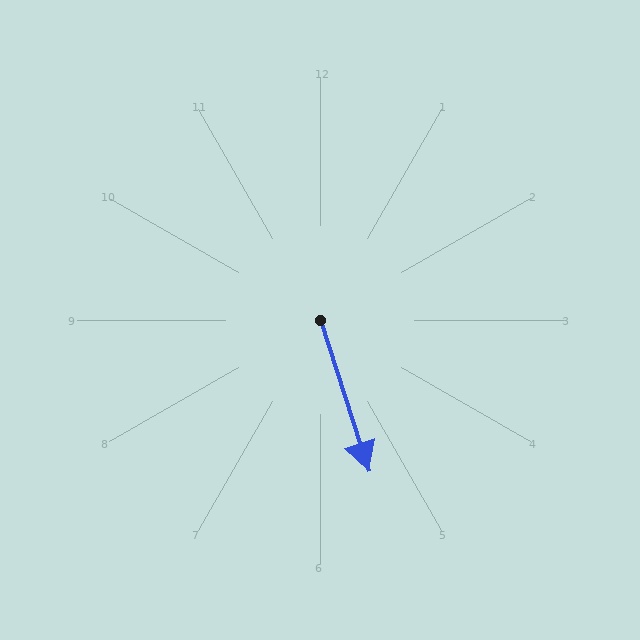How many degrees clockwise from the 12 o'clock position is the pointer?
Approximately 162 degrees.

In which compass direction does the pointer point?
South.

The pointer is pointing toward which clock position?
Roughly 5 o'clock.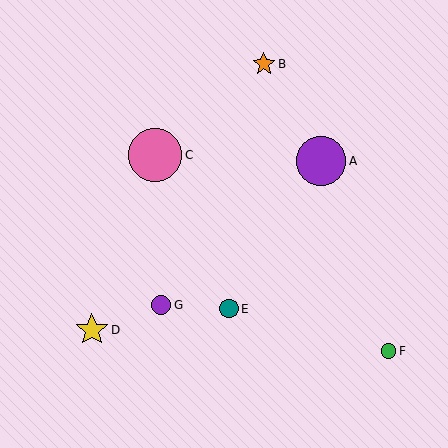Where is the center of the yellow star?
The center of the yellow star is at (92, 330).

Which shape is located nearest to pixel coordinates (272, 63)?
The orange star (labeled B) at (264, 64) is nearest to that location.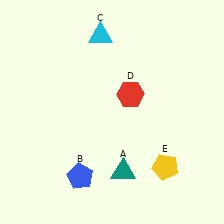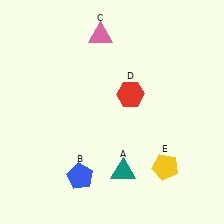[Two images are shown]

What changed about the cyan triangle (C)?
In Image 1, C is cyan. In Image 2, it changed to pink.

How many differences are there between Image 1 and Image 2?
There is 1 difference between the two images.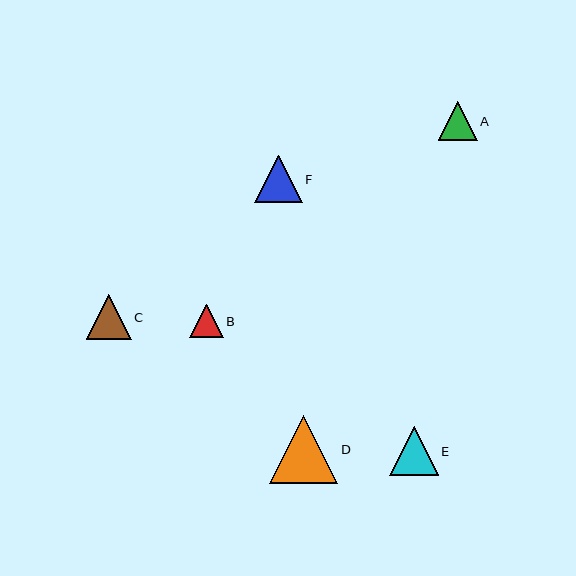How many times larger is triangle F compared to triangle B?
Triangle F is approximately 1.4 times the size of triangle B.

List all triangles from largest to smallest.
From largest to smallest: D, E, F, C, A, B.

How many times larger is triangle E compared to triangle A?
Triangle E is approximately 1.2 times the size of triangle A.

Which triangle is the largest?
Triangle D is the largest with a size of approximately 68 pixels.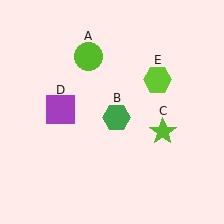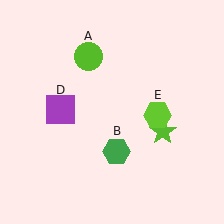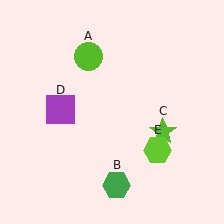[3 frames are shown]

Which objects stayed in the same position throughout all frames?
Lime circle (object A) and lime star (object C) and purple square (object D) remained stationary.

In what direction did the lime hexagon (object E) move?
The lime hexagon (object E) moved down.